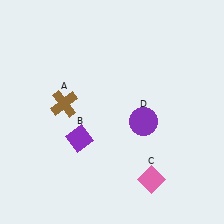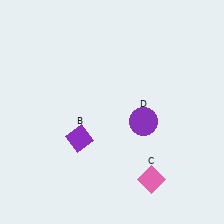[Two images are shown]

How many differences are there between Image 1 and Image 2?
There is 1 difference between the two images.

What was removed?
The brown cross (A) was removed in Image 2.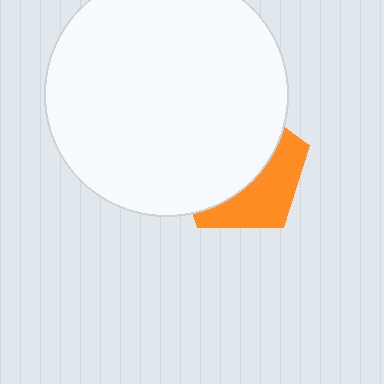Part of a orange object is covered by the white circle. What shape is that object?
It is a pentagon.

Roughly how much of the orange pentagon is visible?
A small part of it is visible (roughly 39%).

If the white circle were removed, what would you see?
You would see the complete orange pentagon.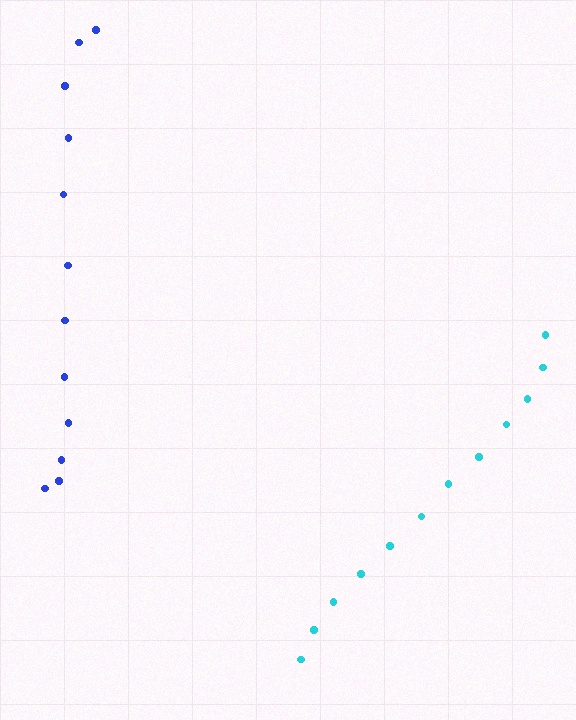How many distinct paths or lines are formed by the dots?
There are 2 distinct paths.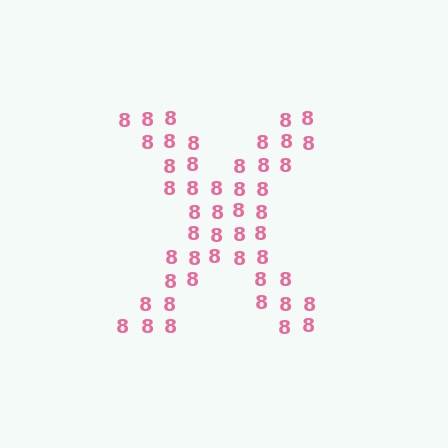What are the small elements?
The small elements are digit 8's.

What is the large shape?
The large shape is the letter X.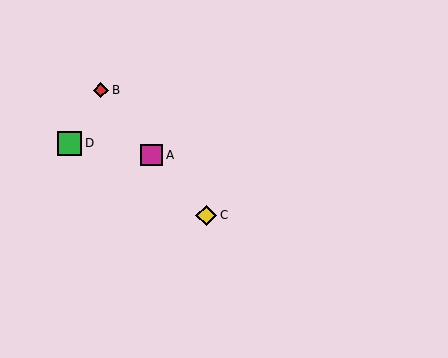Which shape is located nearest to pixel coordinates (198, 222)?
The yellow diamond (labeled C) at (206, 215) is nearest to that location.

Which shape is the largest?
The green square (labeled D) is the largest.